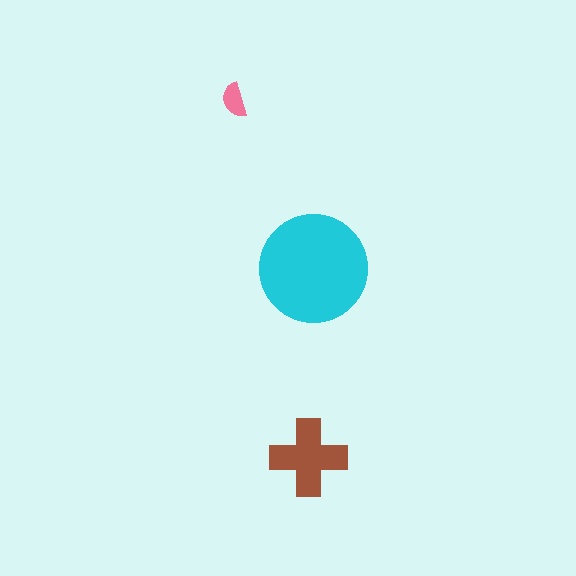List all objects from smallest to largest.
The pink semicircle, the brown cross, the cyan circle.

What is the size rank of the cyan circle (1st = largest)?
1st.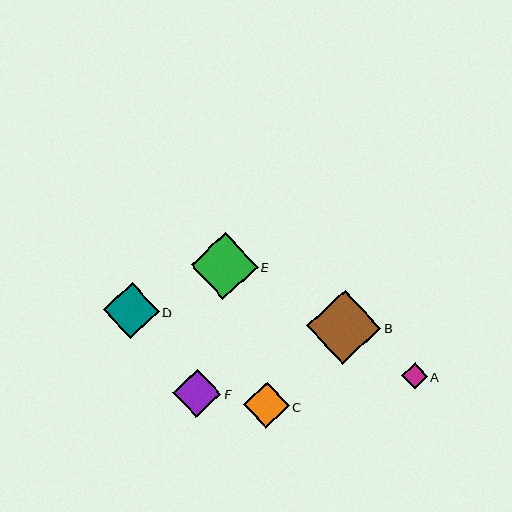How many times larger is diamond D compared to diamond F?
Diamond D is approximately 1.2 times the size of diamond F.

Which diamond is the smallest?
Diamond A is the smallest with a size of approximately 26 pixels.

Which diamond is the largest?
Diamond B is the largest with a size of approximately 75 pixels.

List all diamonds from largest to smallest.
From largest to smallest: B, E, D, F, C, A.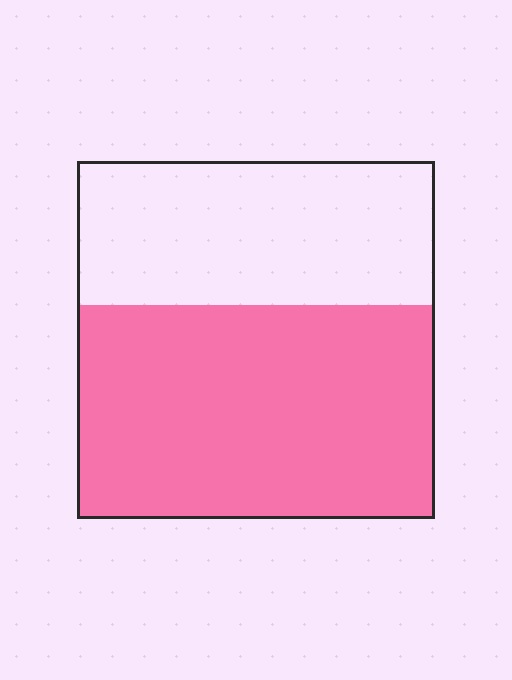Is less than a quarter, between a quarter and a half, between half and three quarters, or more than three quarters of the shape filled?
Between half and three quarters.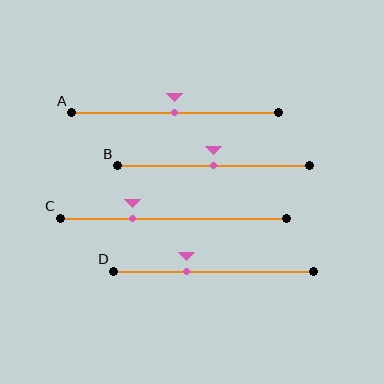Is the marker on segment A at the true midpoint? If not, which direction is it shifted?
Yes, the marker on segment A is at the true midpoint.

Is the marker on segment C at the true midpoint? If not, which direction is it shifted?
No, the marker on segment C is shifted to the left by about 18% of the segment length.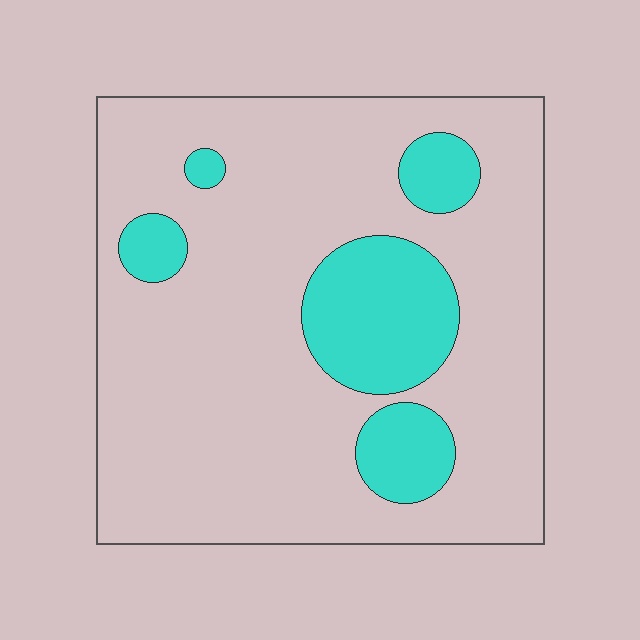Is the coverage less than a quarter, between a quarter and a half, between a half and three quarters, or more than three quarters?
Less than a quarter.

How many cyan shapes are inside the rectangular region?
5.